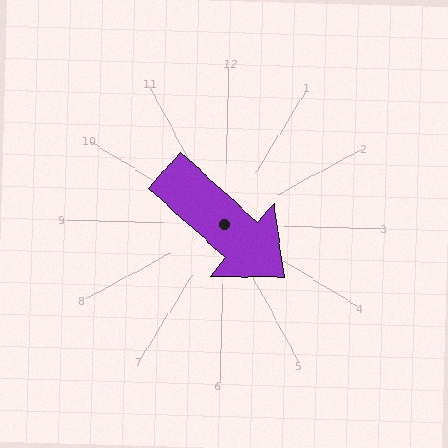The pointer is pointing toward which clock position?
Roughly 4 o'clock.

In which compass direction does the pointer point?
Southeast.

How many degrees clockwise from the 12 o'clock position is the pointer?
Approximately 130 degrees.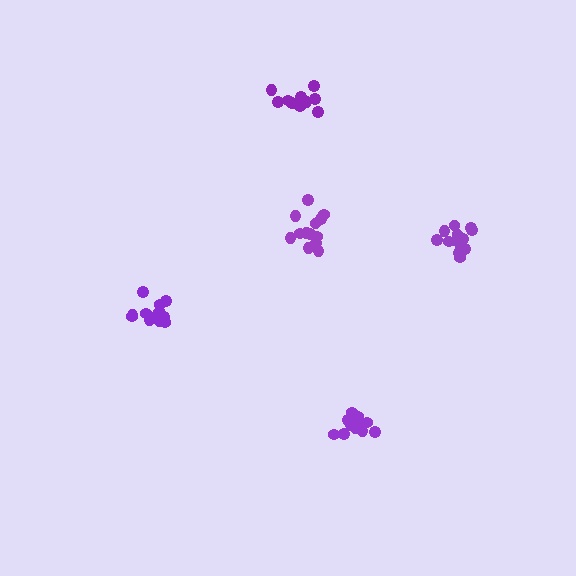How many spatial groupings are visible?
There are 5 spatial groupings.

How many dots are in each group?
Group 1: 13 dots, Group 2: 11 dots, Group 3: 14 dots, Group 4: 10 dots, Group 5: 14 dots (62 total).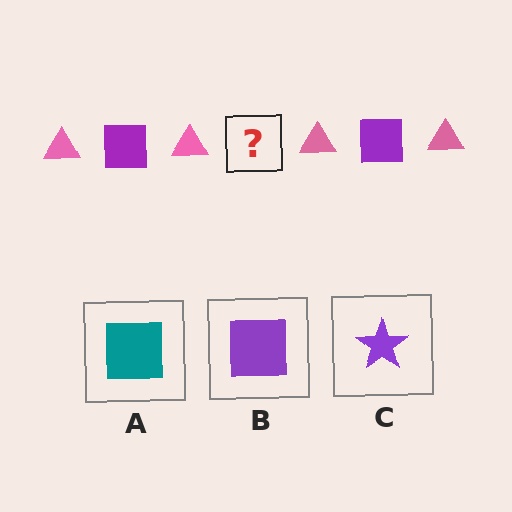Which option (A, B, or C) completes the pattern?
B.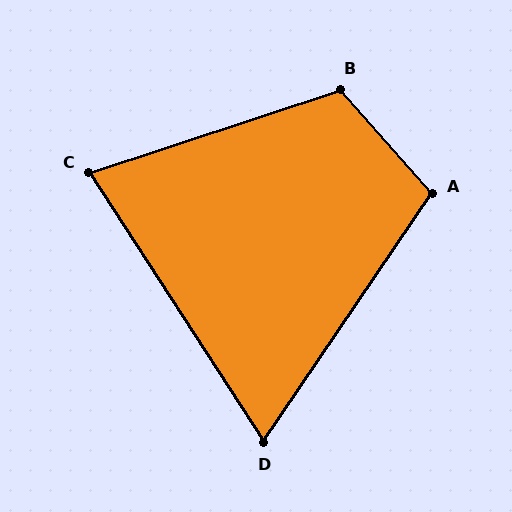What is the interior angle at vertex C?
Approximately 76 degrees (acute).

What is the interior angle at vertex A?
Approximately 104 degrees (obtuse).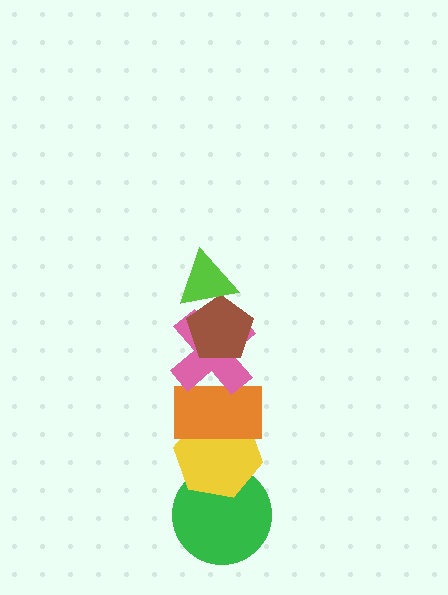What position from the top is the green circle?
The green circle is 6th from the top.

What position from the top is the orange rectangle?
The orange rectangle is 4th from the top.